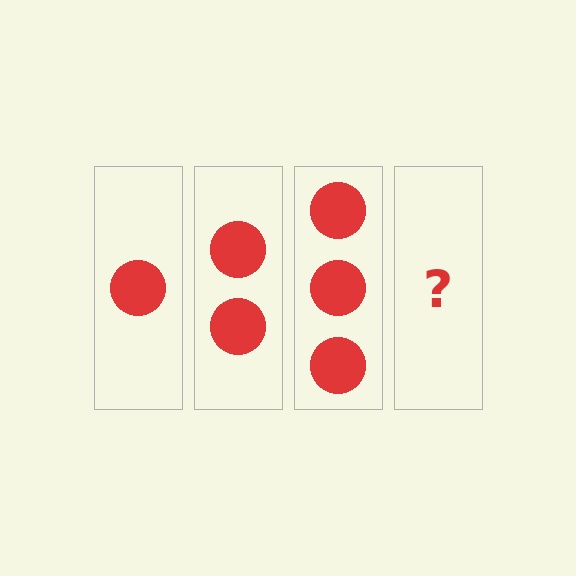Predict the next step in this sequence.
The next step is 4 circles.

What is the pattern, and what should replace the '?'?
The pattern is that each step adds one more circle. The '?' should be 4 circles.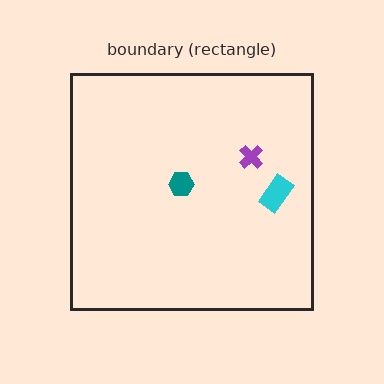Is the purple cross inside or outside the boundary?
Inside.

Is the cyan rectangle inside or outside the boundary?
Inside.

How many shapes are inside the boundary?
3 inside, 0 outside.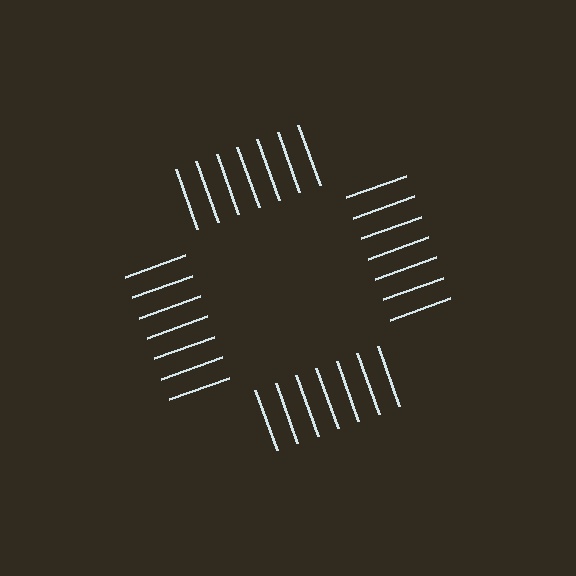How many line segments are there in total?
28 — 7 along each of the 4 edges.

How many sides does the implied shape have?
4 sides — the line-ends trace a square.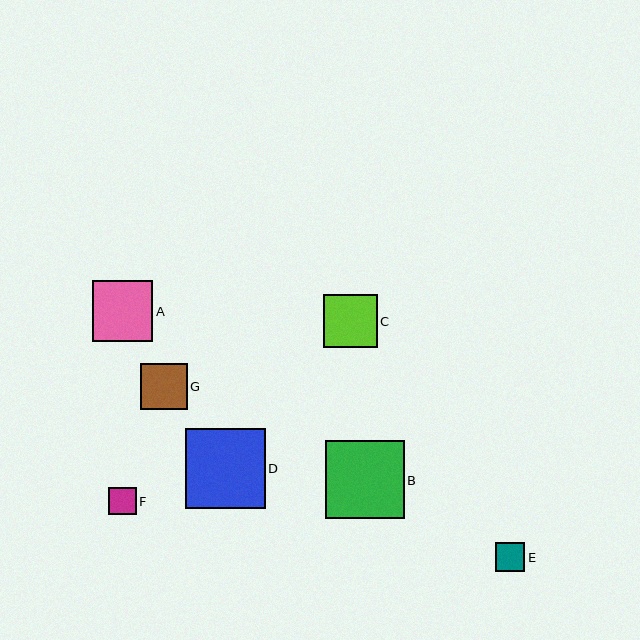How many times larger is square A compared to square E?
Square A is approximately 2.1 times the size of square E.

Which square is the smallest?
Square F is the smallest with a size of approximately 28 pixels.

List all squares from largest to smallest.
From largest to smallest: D, B, A, C, G, E, F.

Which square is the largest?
Square D is the largest with a size of approximately 80 pixels.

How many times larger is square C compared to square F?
Square C is approximately 1.9 times the size of square F.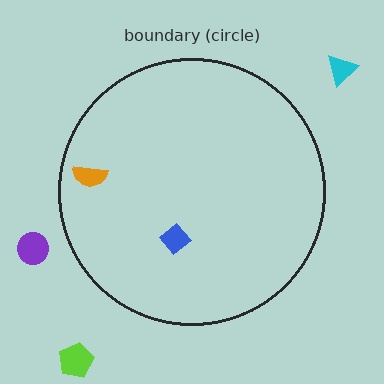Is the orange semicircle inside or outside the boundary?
Inside.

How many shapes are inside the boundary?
2 inside, 3 outside.